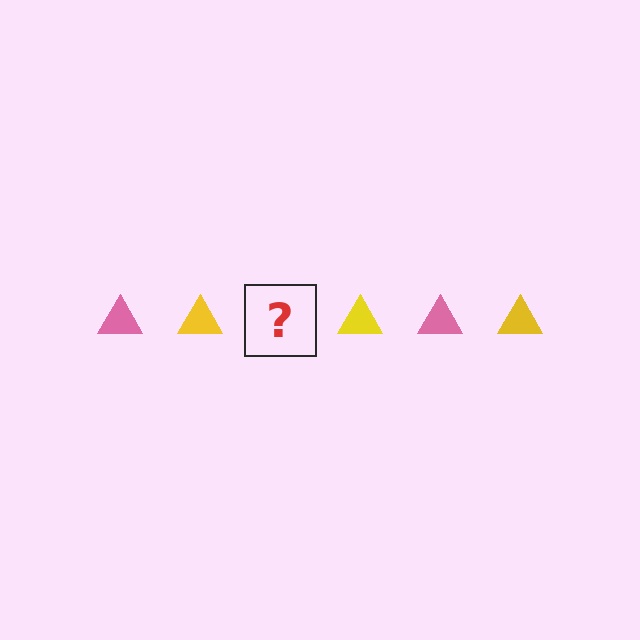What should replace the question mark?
The question mark should be replaced with a pink triangle.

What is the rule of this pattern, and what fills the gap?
The rule is that the pattern cycles through pink, yellow triangles. The gap should be filled with a pink triangle.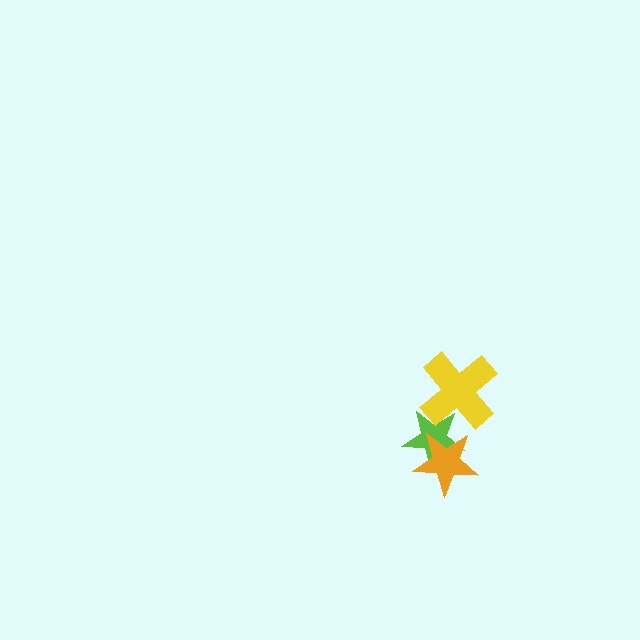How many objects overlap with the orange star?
1 object overlaps with the orange star.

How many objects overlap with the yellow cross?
1 object overlaps with the yellow cross.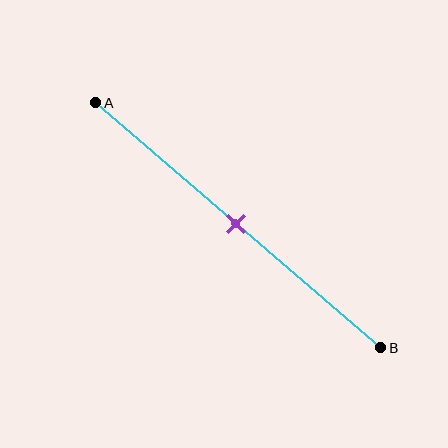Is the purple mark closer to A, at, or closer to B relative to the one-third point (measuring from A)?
The purple mark is closer to point B than the one-third point of segment AB.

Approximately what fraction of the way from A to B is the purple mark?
The purple mark is approximately 50% of the way from A to B.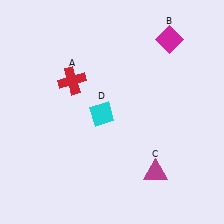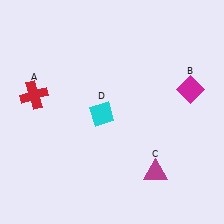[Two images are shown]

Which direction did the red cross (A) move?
The red cross (A) moved left.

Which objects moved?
The objects that moved are: the red cross (A), the magenta diamond (B).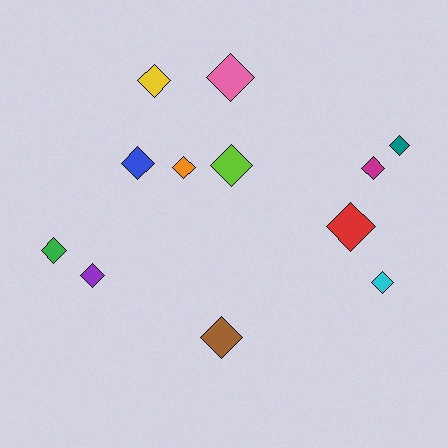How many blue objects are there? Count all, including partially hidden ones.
There is 1 blue object.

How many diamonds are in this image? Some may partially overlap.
There are 12 diamonds.